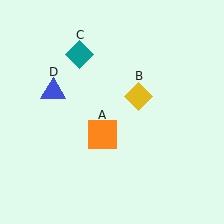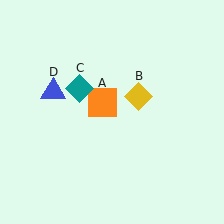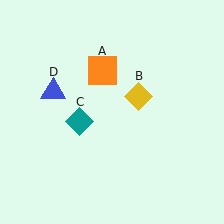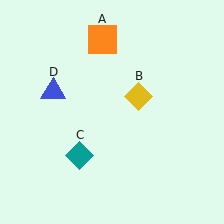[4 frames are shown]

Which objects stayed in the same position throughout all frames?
Yellow diamond (object B) and blue triangle (object D) remained stationary.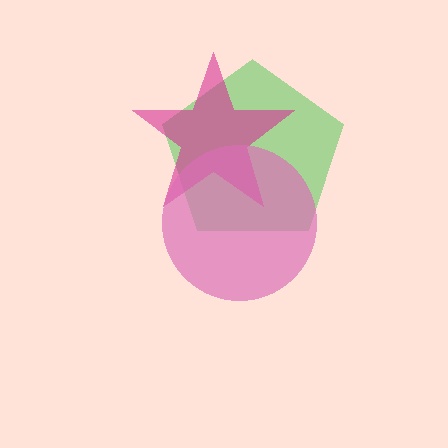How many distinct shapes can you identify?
There are 3 distinct shapes: a green pentagon, a magenta star, a pink circle.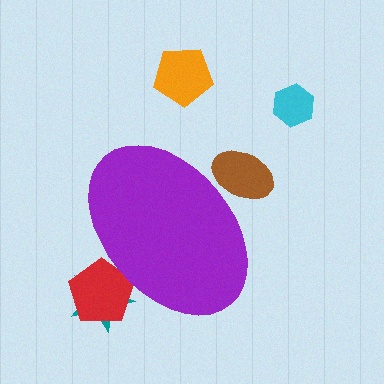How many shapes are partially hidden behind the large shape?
3 shapes are partially hidden.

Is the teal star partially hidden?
Yes, the teal star is partially hidden behind the purple ellipse.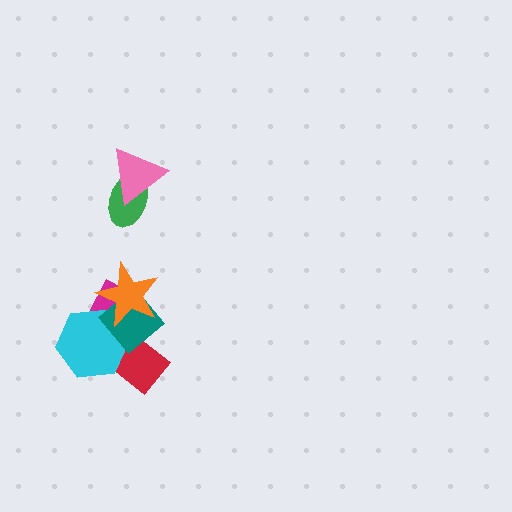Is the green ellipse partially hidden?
Yes, it is partially covered by another shape.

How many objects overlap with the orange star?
3 objects overlap with the orange star.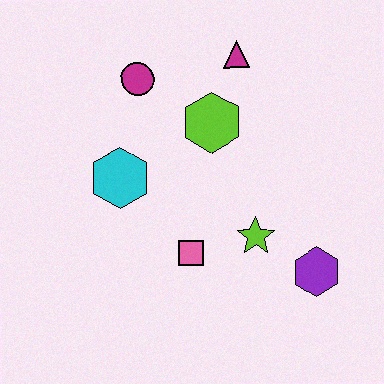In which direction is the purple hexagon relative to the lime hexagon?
The purple hexagon is below the lime hexagon.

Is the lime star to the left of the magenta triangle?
No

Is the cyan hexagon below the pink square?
No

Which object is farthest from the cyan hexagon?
The purple hexagon is farthest from the cyan hexagon.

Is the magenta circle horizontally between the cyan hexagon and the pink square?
Yes